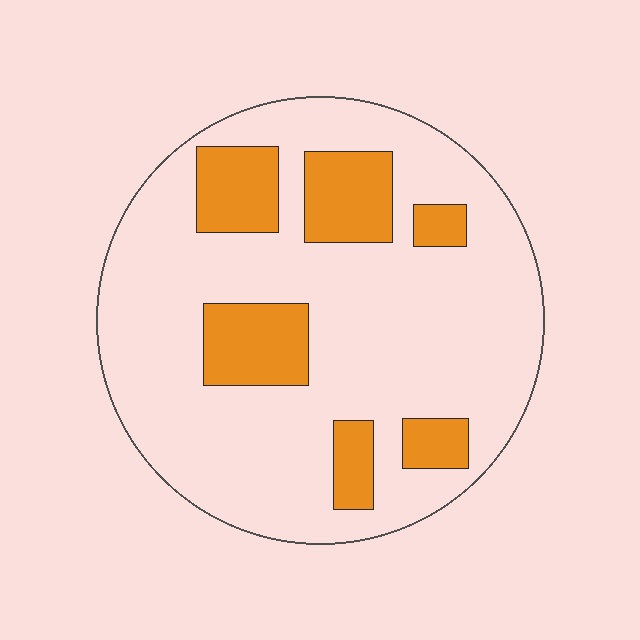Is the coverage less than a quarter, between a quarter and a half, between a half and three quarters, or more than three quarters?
Less than a quarter.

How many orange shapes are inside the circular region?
6.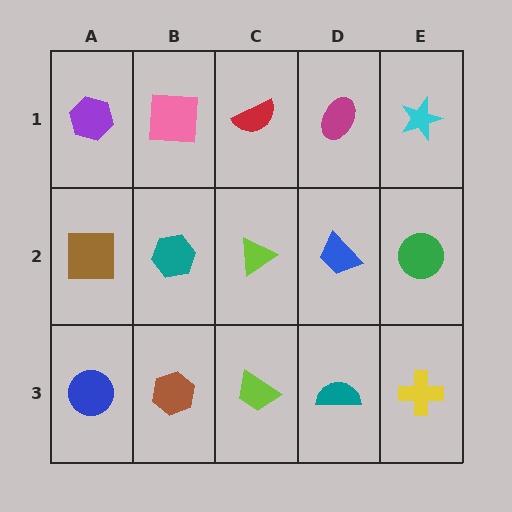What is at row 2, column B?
A teal hexagon.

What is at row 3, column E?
A yellow cross.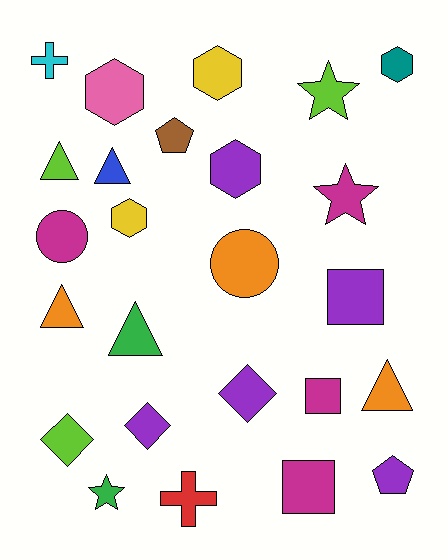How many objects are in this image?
There are 25 objects.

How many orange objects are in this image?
There are 3 orange objects.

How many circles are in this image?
There are 2 circles.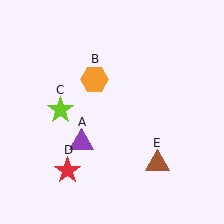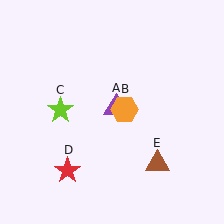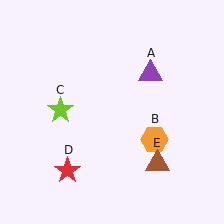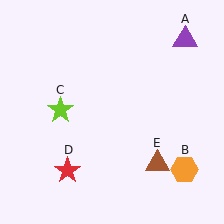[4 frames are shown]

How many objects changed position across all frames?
2 objects changed position: purple triangle (object A), orange hexagon (object B).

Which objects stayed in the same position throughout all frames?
Lime star (object C) and red star (object D) and brown triangle (object E) remained stationary.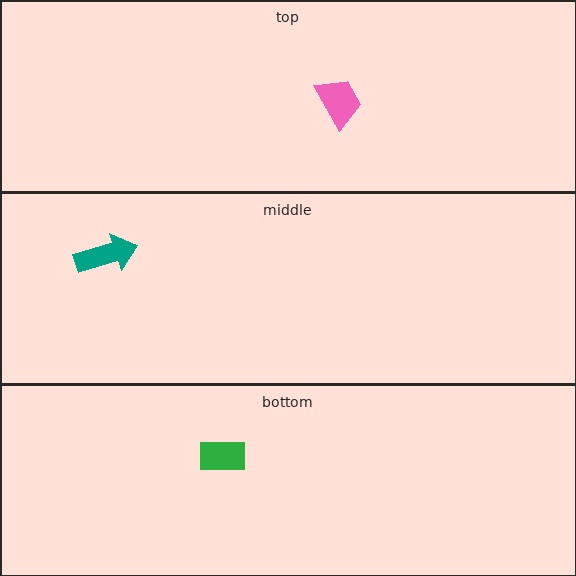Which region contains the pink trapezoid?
The top region.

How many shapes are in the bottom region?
1.